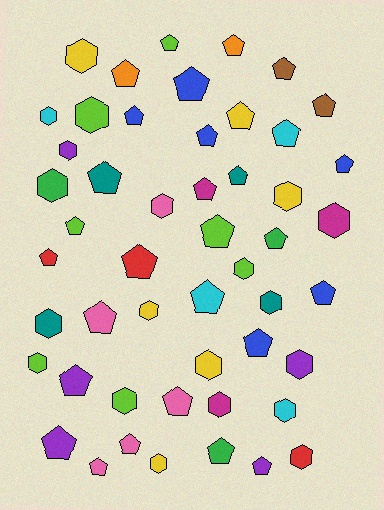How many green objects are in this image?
There are 3 green objects.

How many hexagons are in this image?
There are 20 hexagons.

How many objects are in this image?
There are 50 objects.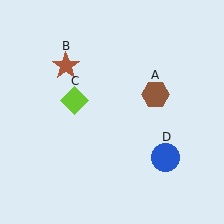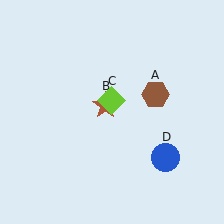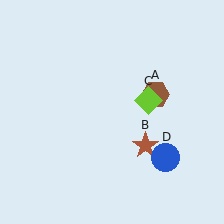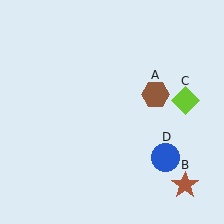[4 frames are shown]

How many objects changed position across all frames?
2 objects changed position: brown star (object B), lime diamond (object C).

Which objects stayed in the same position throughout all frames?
Brown hexagon (object A) and blue circle (object D) remained stationary.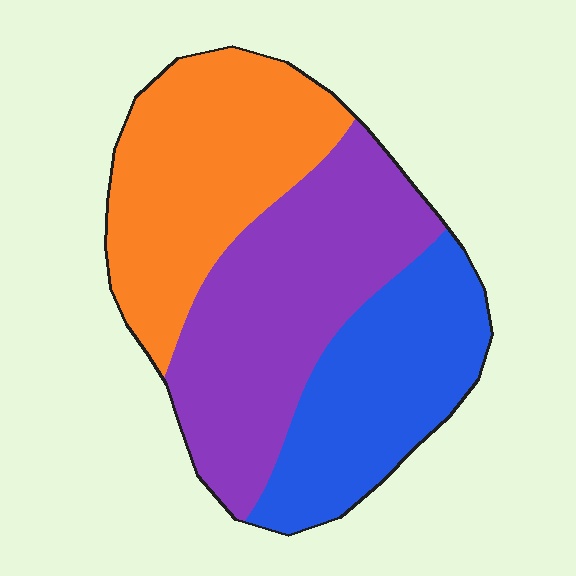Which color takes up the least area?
Blue, at roughly 30%.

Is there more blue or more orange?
Orange.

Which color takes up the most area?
Purple, at roughly 40%.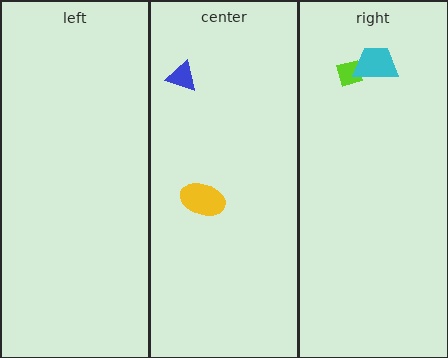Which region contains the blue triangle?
The center region.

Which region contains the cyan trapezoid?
The right region.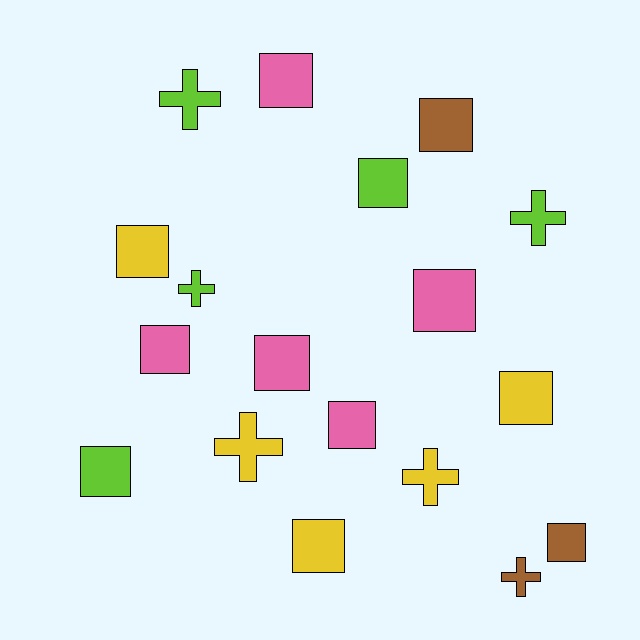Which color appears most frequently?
Pink, with 5 objects.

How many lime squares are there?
There are 2 lime squares.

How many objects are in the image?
There are 18 objects.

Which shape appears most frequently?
Square, with 12 objects.